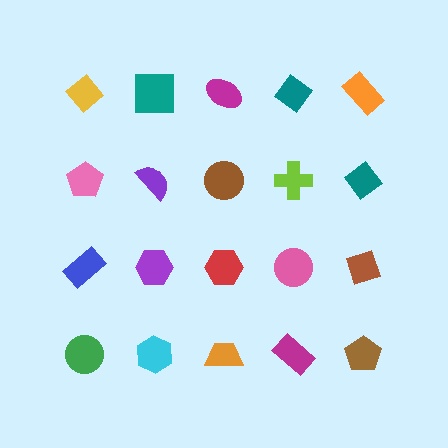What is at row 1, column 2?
A teal square.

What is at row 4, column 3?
An orange trapezoid.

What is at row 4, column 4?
A magenta rectangle.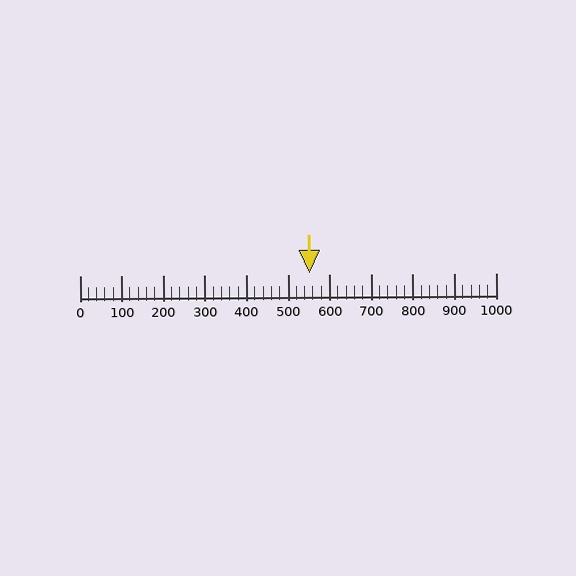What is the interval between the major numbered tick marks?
The major tick marks are spaced 100 units apart.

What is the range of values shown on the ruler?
The ruler shows values from 0 to 1000.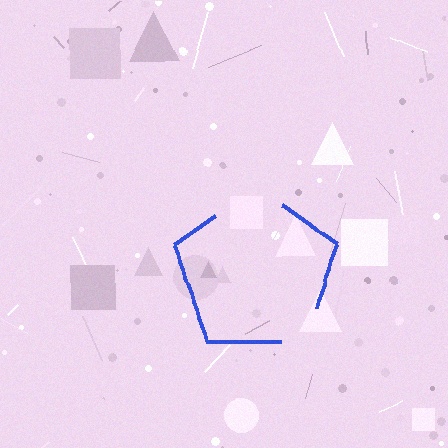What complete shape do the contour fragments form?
The contour fragments form a pentagon.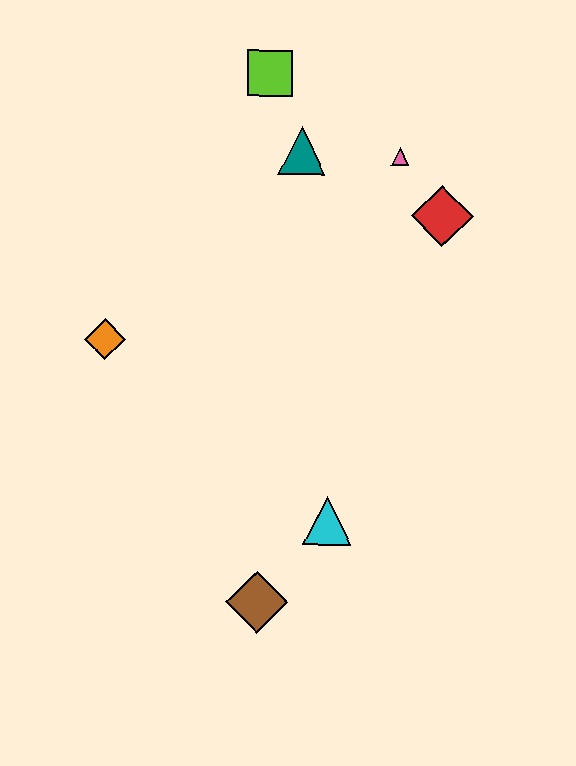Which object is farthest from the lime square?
The brown diamond is farthest from the lime square.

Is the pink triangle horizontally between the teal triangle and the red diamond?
Yes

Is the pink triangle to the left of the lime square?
No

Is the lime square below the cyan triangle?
No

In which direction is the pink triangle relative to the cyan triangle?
The pink triangle is above the cyan triangle.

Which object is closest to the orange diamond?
The teal triangle is closest to the orange diamond.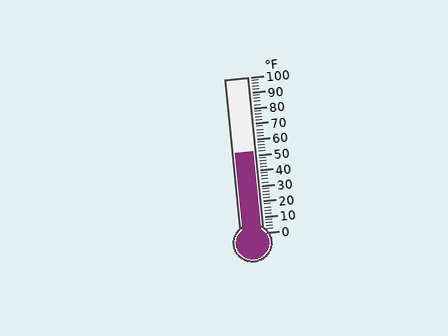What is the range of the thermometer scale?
The thermometer scale ranges from 0°F to 100°F.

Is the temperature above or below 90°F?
The temperature is below 90°F.